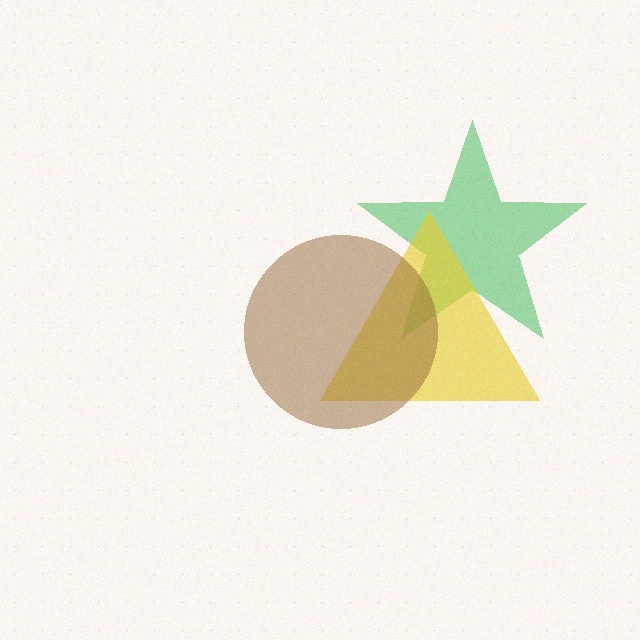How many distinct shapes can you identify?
There are 3 distinct shapes: a green star, a yellow triangle, a brown circle.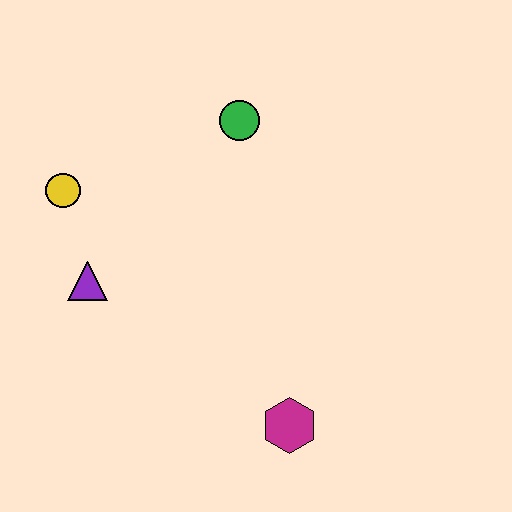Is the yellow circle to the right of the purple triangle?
No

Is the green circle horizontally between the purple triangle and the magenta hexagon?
Yes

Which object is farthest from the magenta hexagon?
The yellow circle is farthest from the magenta hexagon.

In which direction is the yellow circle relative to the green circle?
The yellow circle is to the left of the green circle.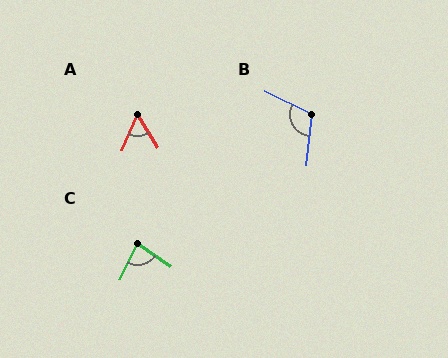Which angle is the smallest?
A, at approximately 55 degrees.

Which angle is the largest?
B, at approximately 110 degrees.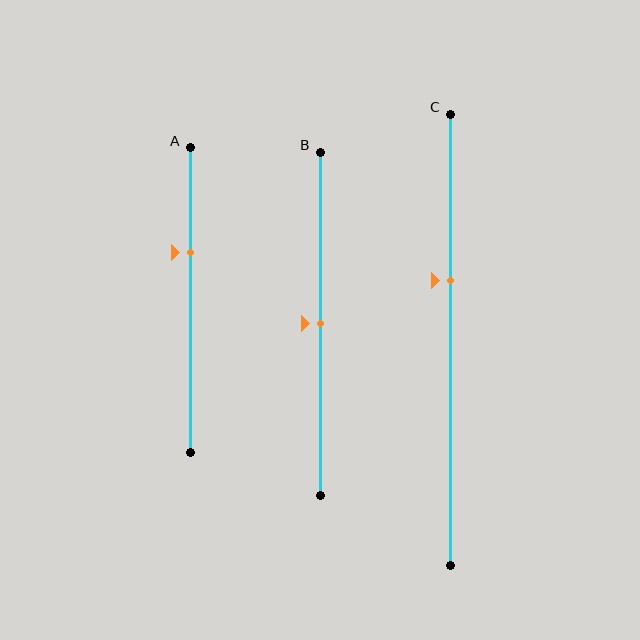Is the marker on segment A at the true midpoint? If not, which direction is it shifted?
No, the marker on segment A is shifted upward by about 16% of the segment length.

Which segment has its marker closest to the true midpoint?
Segment B has its marker closest to the true midpoint.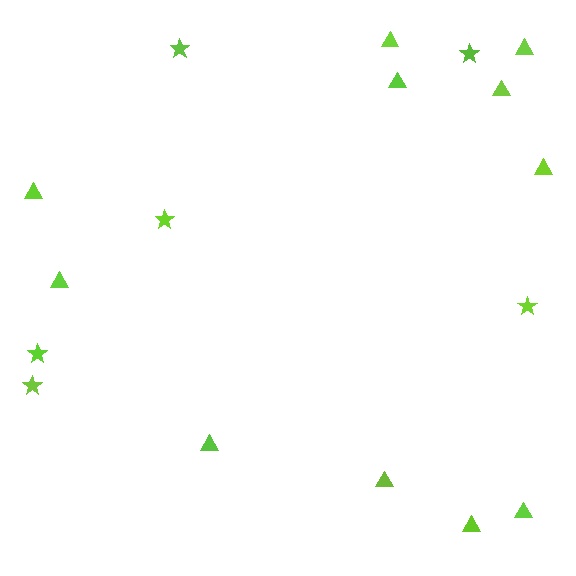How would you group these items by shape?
There are 2 groups: one group of stars (6) and one group of triangles (11).